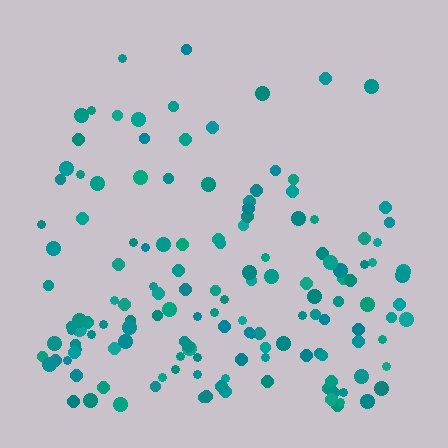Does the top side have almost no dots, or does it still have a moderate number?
Still a moderate number, just noticeably fewer than the bottom.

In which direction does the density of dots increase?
From top to bottom, with the bottom side densest.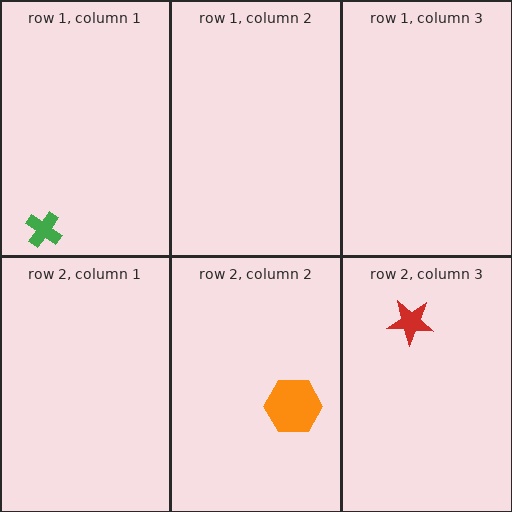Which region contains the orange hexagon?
The row 2, column 2 region.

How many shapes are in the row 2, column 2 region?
1.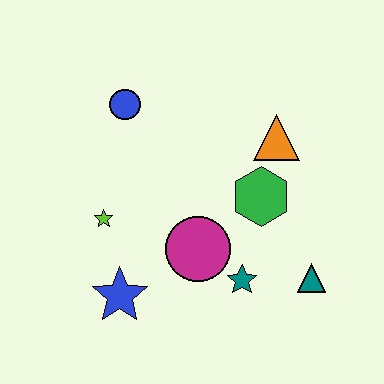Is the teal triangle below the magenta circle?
Yes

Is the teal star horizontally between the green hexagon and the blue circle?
Yes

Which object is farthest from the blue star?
The orange triangle is farthest from the blue star.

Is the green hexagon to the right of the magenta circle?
Yes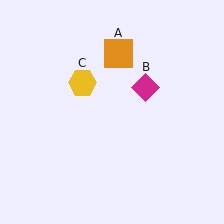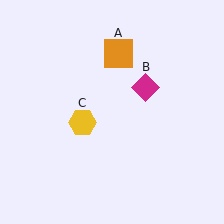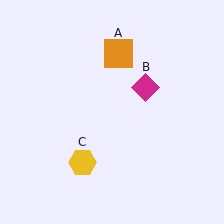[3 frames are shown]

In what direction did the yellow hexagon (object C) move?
The yellow hexagon (object C) moved down.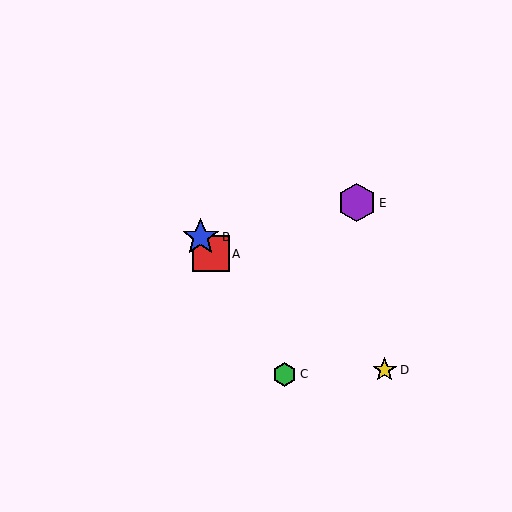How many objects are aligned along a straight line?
3 objects (A, B, C) are aligned along a straight line.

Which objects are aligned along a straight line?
Objects A, B, C are aligned along a straight line.